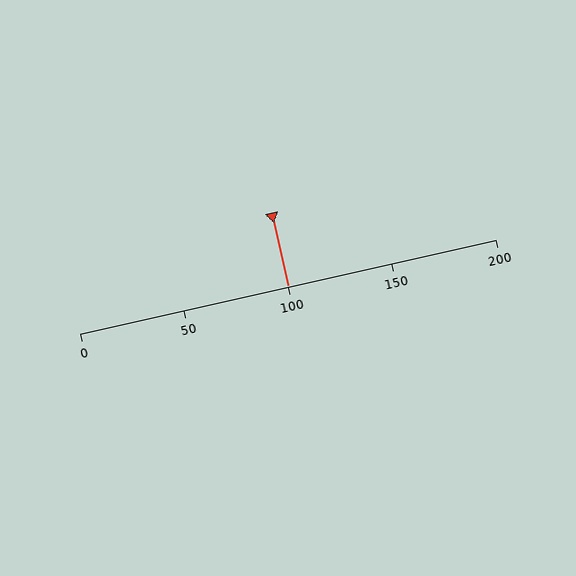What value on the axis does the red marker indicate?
The marker indicates approximately 100.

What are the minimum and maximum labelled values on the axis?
The axis runs from 0 to 200.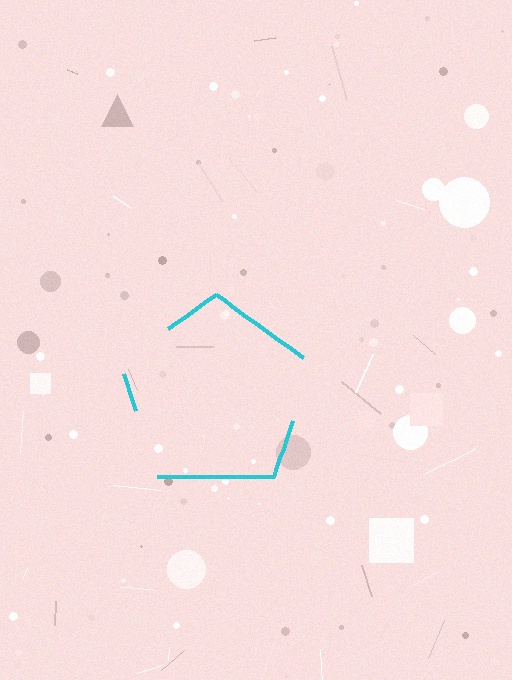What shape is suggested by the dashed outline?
The dashed outline suggests a pentagon.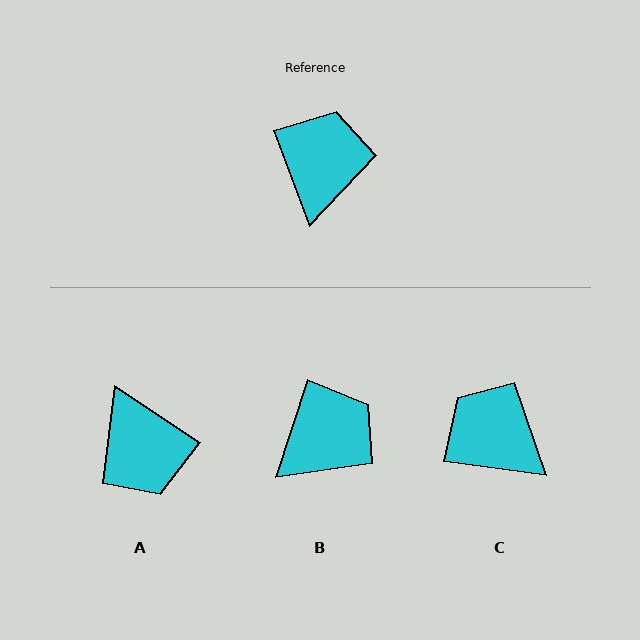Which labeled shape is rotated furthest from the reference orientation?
A, about 144 degrees away.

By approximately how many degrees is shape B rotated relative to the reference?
Approximately 39 degrees clockwise.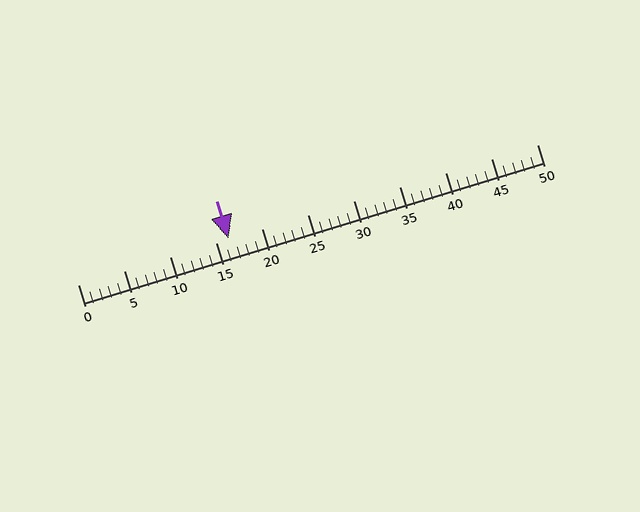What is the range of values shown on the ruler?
The ruler shows values from 0 to 50.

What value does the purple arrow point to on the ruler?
The purple arrow points to approximately 16.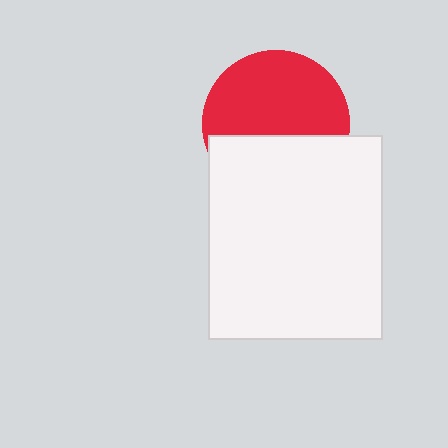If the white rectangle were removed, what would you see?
You would see the complete red circle.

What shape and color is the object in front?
The object in front is a white rectangle.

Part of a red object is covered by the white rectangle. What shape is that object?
It is a circle.